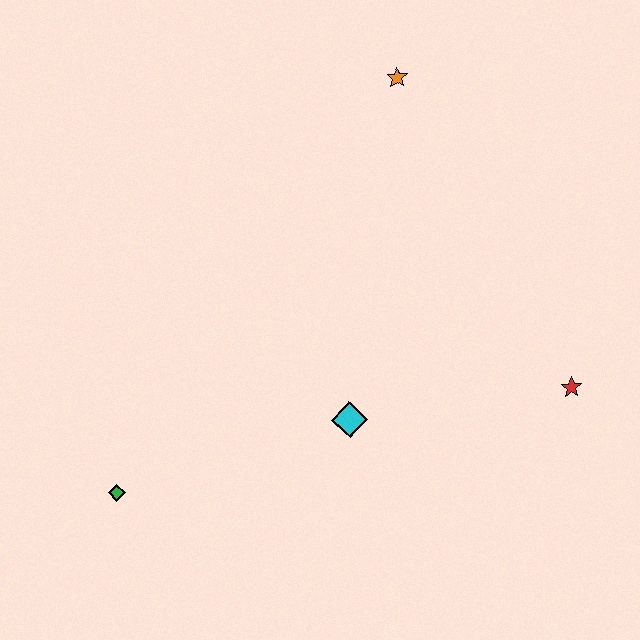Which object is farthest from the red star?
The green diamond is farthest from the red star.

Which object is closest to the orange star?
The cyan diamond is closest to the orange star.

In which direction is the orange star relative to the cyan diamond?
The orange star is above the cyan diamond.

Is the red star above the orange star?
No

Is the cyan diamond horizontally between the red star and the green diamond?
Yes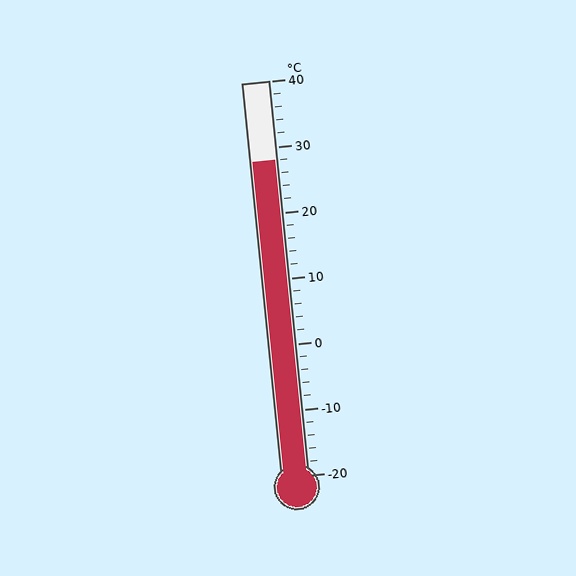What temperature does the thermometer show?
The thermometer shows approximately 28°C.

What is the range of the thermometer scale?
The thermometer scale ranges from -20°C to 40°C.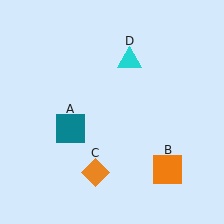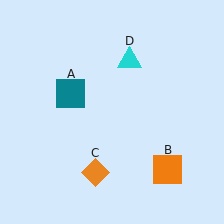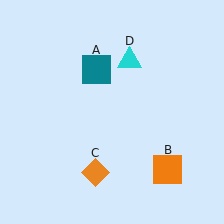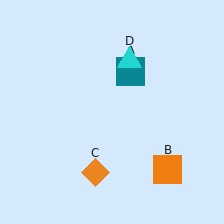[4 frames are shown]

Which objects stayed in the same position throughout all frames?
Orange square (object B) and orange diamond (object C) and cyan triangle (object D) remained stationary.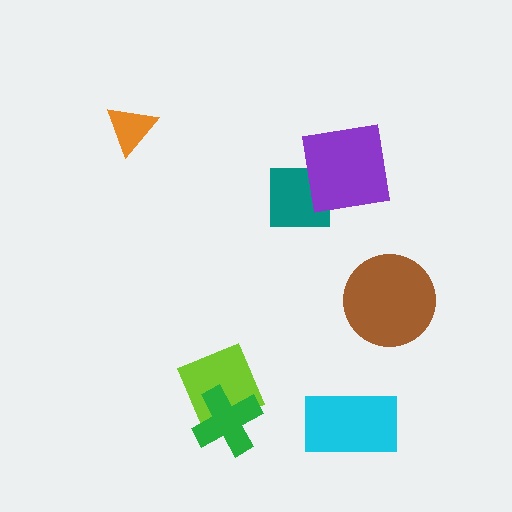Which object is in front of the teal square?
The purple square is in front of the teal square.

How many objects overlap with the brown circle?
0 objects overlap with the brown circle.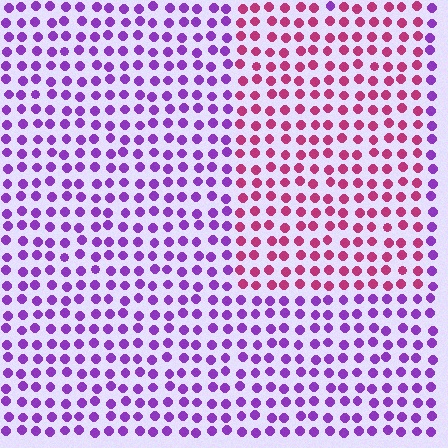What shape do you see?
I see a rectangle.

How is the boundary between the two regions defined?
The boundary is defined purely by a slight shift in hue (about 50 degrees). Spacing, size, and orientation are identical on both sides.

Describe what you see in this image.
The image is filled with small purple elements in a uniform arrangement. A rectangle-shaped region is visible where the elements are tinted to a slightly different hue, forming a subtle color boundary.